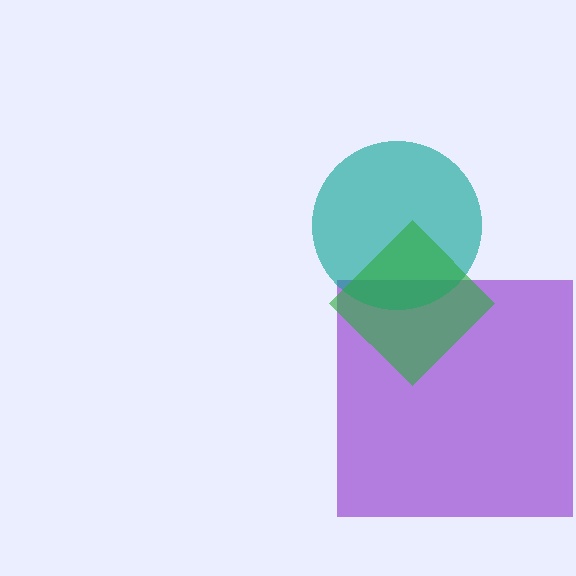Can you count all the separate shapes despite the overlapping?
Yes, there are 3 separate shapes.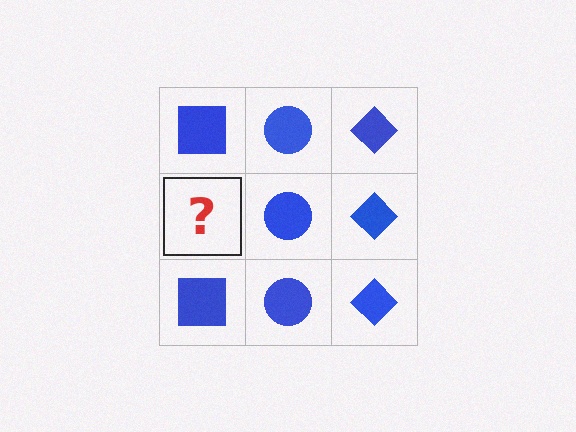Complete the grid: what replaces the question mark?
The question mark should be replaced with a blue square.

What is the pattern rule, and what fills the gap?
The rule is that each column has a consistent shape. The gap should be filled with a blue square.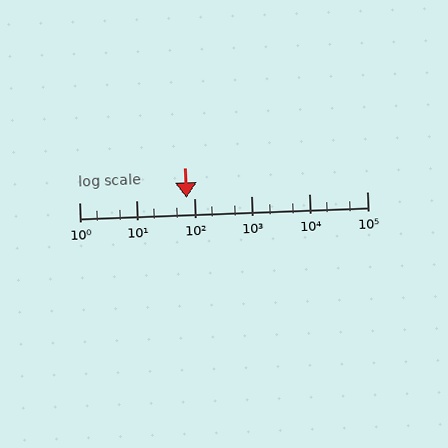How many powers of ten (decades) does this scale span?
The scale spans 5 decades, from 1 to 100000.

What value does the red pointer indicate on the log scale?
The pointer indicates approximately 74.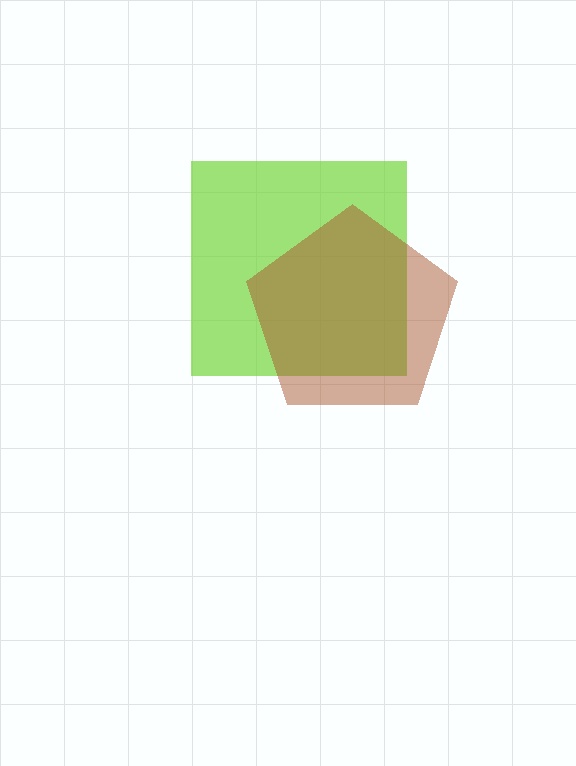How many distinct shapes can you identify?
There are 2 distinct shapes: a lime square, a brown pentagon.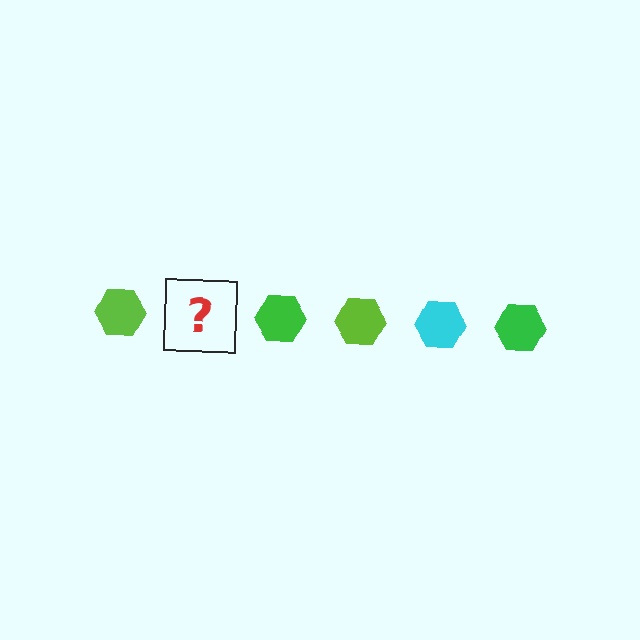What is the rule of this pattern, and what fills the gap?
The rule is that the pattern cycles through lime, cyan, green hexagons. The gap should be filled with a cyan hexagon.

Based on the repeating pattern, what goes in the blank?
The blank should be a cyan hexagon.